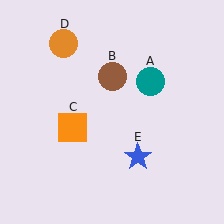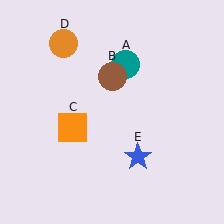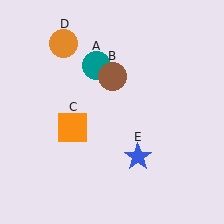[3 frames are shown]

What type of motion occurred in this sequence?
The teal circle (object A) rotated counterclockwise around the center of the scene.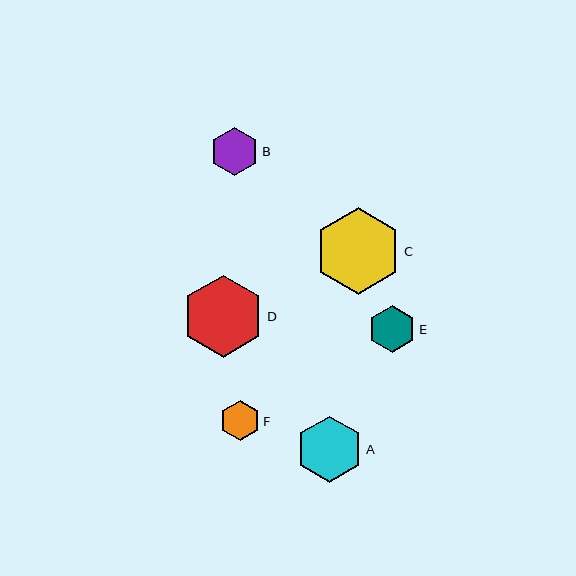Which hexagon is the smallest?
Hexagon F is the smallest with a size of approximately 40 pixels.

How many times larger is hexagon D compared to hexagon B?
Hexagon D is approximately 1.7 times the size of hexagon B.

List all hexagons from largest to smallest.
From largest to smallest: C, D, A, B, E, F.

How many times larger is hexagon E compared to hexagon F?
Hexagon E is approximately 1.2 times the size of hexagon F.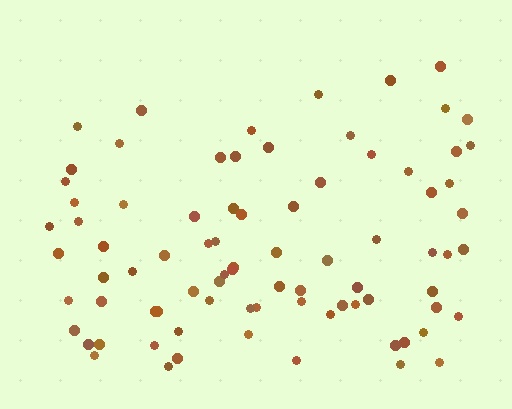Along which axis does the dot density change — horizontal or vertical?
Vertical.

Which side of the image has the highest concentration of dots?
The bottom.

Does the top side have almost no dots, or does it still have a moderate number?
Still a moderate number, just noticeably fewer than the bottom.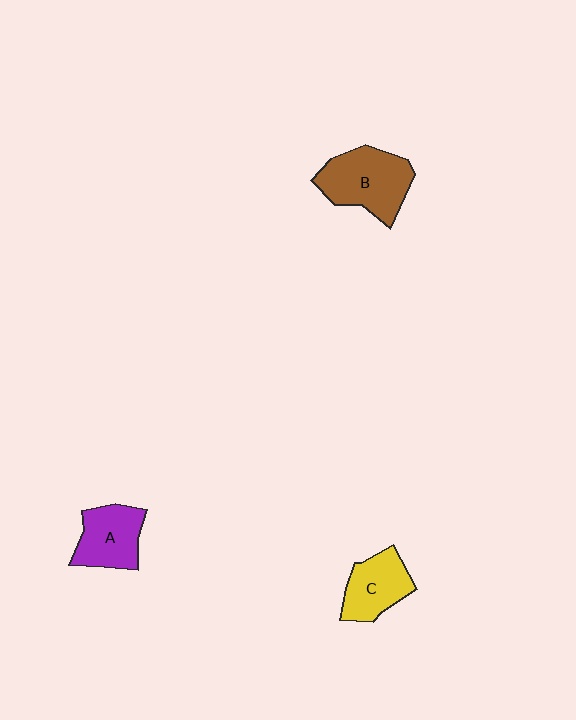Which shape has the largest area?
Shape B (brown).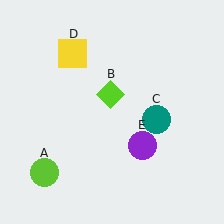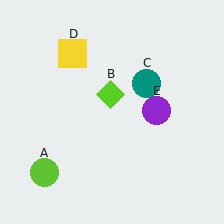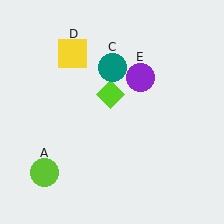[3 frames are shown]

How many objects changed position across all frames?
2 objects changed position: teal circle (object C), purple circle (object E).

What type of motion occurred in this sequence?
The teal circle (object C), purple circle (object E) rotated counterclockwise around the center of the scene.